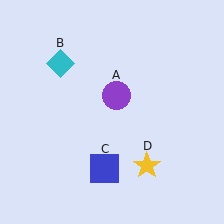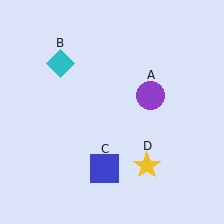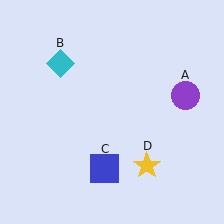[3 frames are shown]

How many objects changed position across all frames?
1 object changed position: purple circle (object A).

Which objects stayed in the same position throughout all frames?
Cyan diamond (object B) and blue square (object C) and yellow star (object D) remained stationary.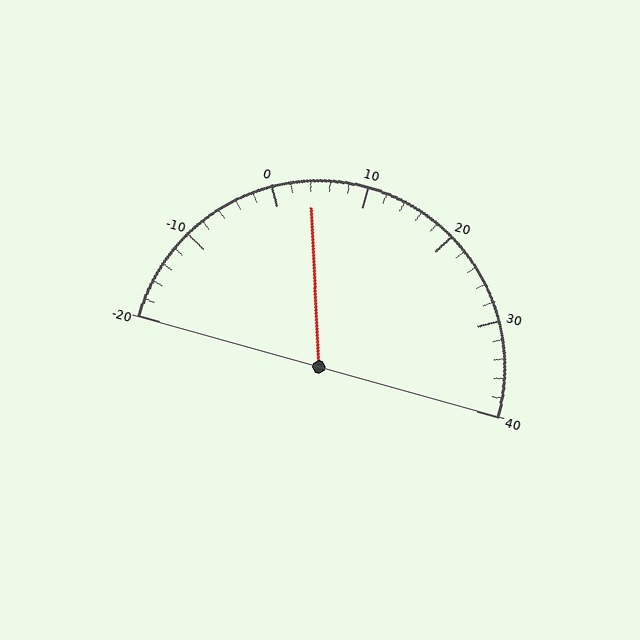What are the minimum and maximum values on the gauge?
The gauge ranges from -20 to 40.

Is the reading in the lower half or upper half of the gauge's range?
The reading is in the lower half of the range (-20 to 40).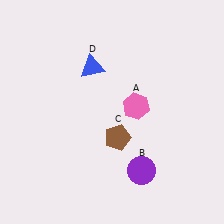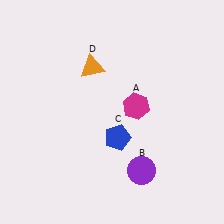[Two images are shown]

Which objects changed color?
A changed from pink to magenta. C changed from brown to blue. D changed from blue to orange.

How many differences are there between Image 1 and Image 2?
There are 3 differences between the two images.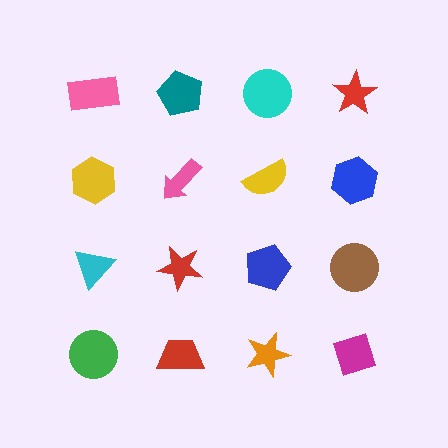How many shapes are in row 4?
4 shapes.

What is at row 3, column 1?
A cyan triangle.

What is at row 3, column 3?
A blue pentagon.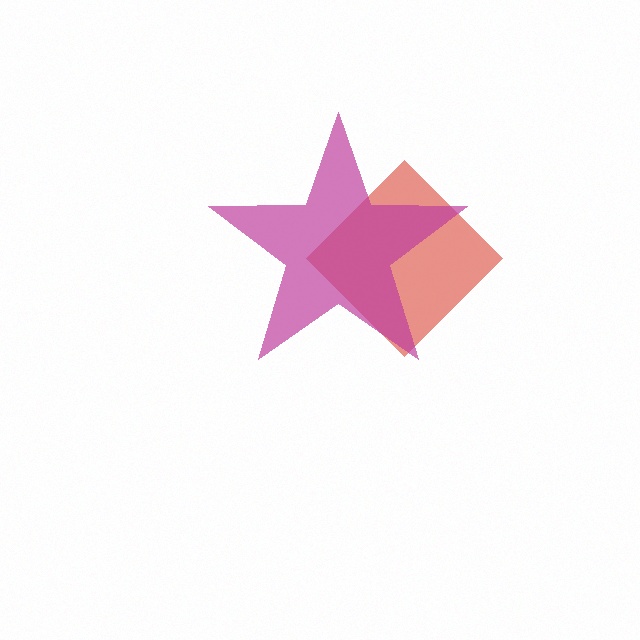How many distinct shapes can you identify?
There are 2 distinct shapes: a red diamond, a magenta star.